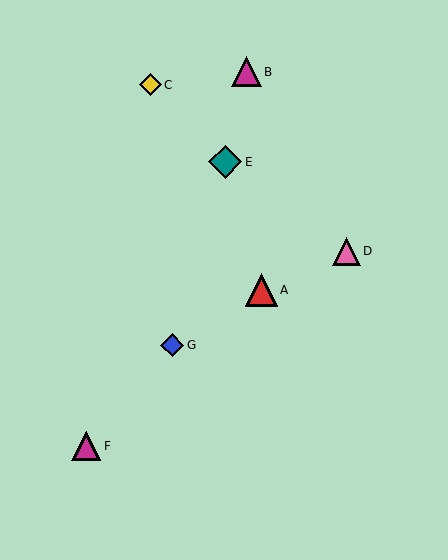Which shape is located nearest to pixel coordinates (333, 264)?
The pink triangle (labeled D) at (346, 251) is nearest to that location.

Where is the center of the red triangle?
The center of the red triangle is at (261, 290).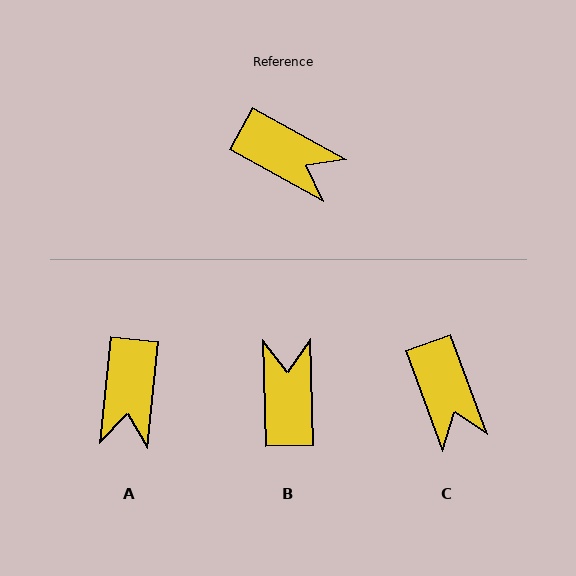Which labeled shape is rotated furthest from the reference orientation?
B, about 121 degrees away.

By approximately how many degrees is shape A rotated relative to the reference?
Approximately 67 degrees clockwise.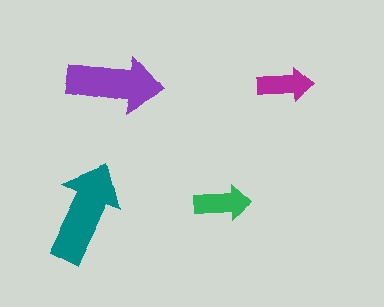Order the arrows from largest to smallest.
the teal one, the purple one, the green one, the magenta one.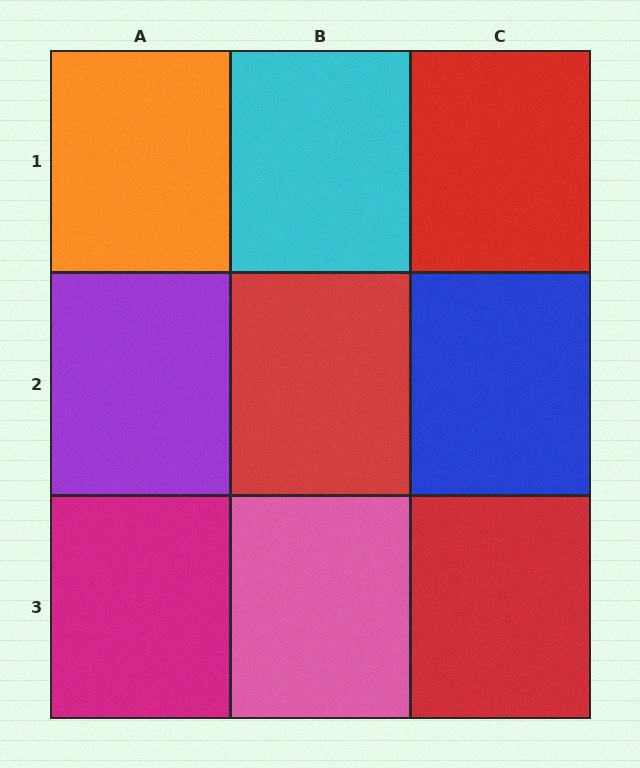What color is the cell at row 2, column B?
Red.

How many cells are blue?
1 cell is blue.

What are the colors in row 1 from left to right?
Orange, cyan, red.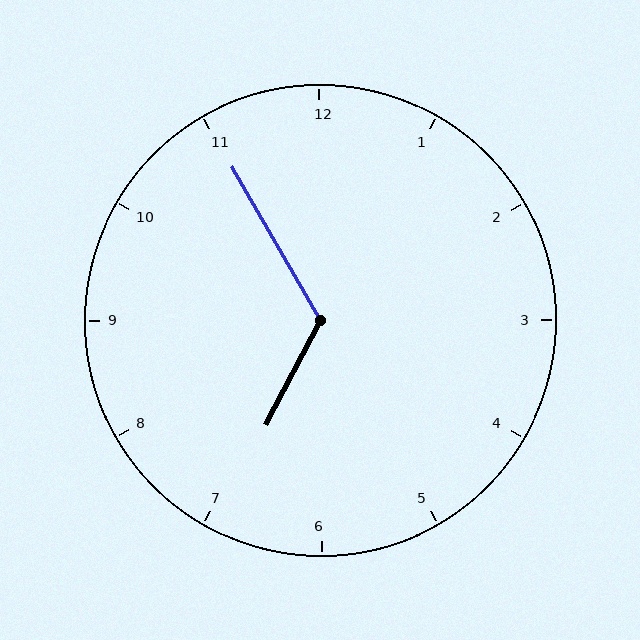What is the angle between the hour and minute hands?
Approximately 122 degrees.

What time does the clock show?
6:55.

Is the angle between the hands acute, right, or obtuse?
It is obtuse.